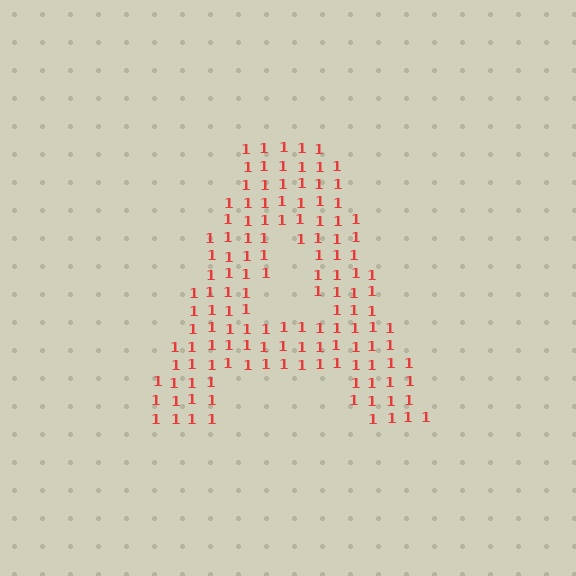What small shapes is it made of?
It is made of small digit 1's.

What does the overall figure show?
The overall figure shows the letter A.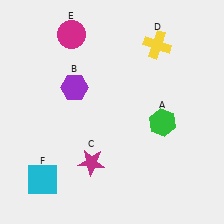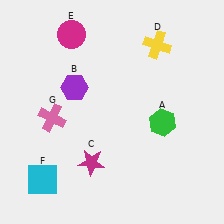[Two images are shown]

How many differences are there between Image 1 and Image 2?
There is 1 difference between the two images.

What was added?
A pink cross (G) was added in Image 2.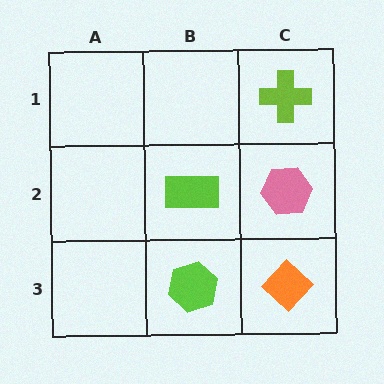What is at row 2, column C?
A pink hexagon.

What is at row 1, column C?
A lime cross.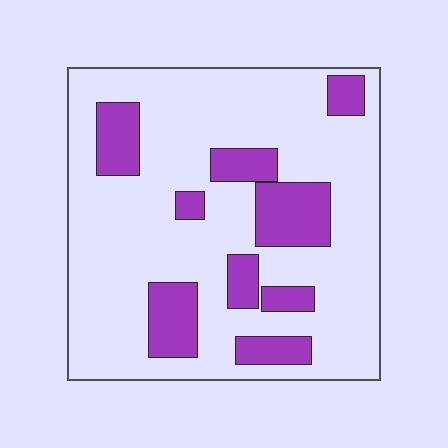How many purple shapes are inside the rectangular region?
9.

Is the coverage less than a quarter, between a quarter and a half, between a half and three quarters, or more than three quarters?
Less than a quarter.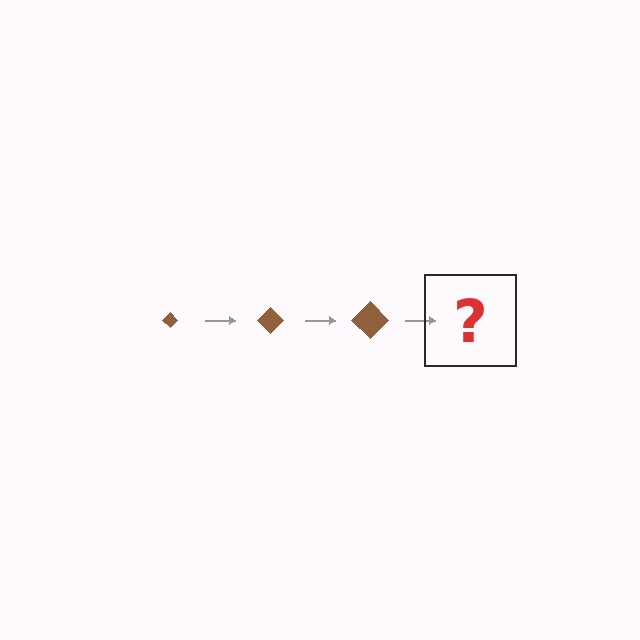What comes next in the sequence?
The next element should be a brown diamond, larger than the previous one.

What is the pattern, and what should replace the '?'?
The pattern is that the diamond gets progressively larger each step. The '?' should be a brown diamond, larger than the previous one.